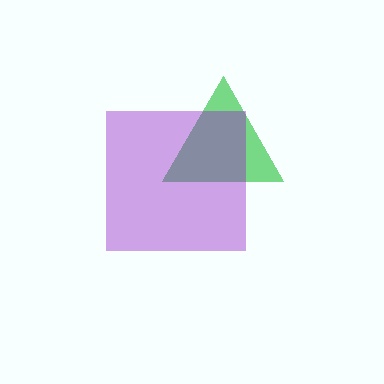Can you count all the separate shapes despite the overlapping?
Yes, there are 2 separate shapes.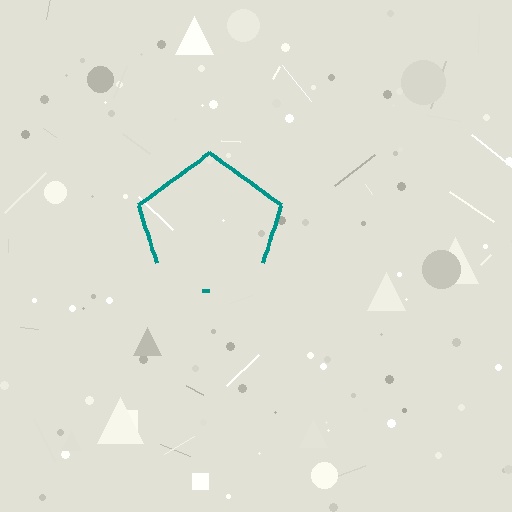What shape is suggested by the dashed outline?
The dashed outline suggests a pentagon.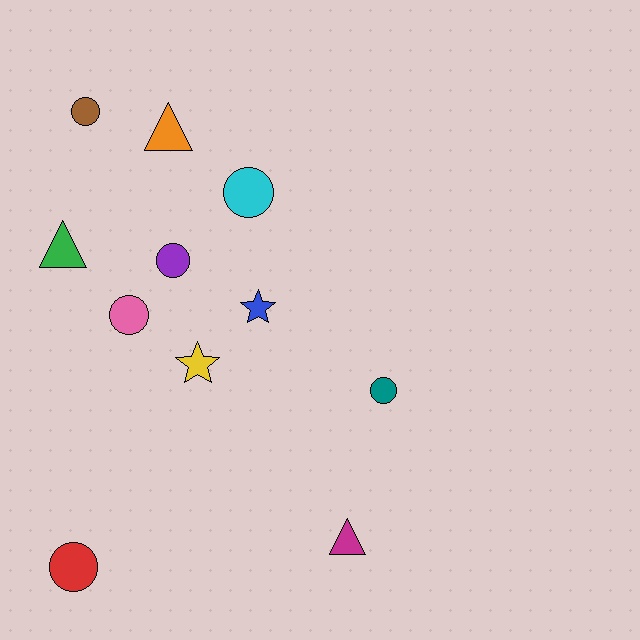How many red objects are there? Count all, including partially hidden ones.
There is 1 red object.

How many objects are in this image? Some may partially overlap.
There are 11 objects.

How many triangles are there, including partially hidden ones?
There are 3 triangles.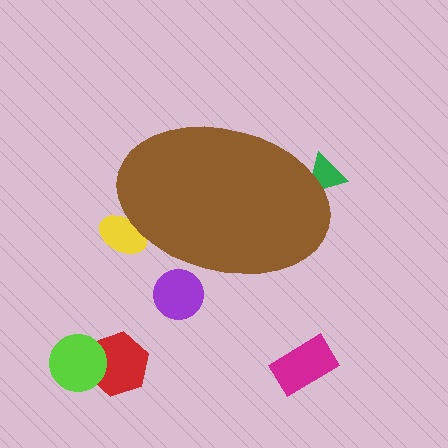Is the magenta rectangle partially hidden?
No, the magenta rectangle is fully visible.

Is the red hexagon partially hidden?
No, the red hexagon is fully visible.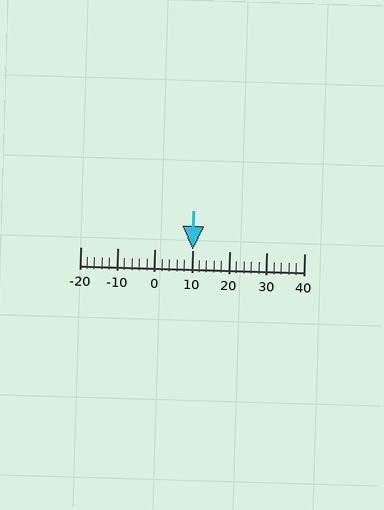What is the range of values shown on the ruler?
The ruler shows values from -20 to 40.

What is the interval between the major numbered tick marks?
The major tick marks are spaced 10 units apart.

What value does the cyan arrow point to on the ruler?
The cyan arrow points to approximately 10.